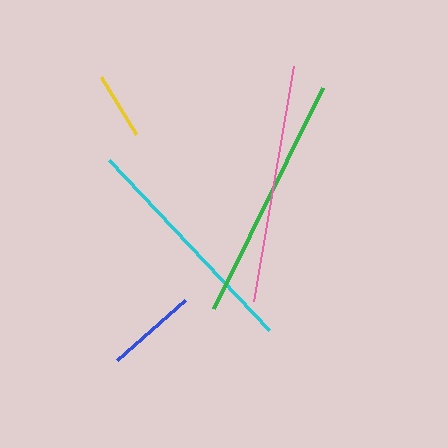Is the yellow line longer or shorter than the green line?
The green line is longer than the yellow line.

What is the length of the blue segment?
The blue segment is approximately 90 pixels long.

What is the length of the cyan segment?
The cyan segment is approximately 233 pixels long.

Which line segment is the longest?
The green line is the longest at approximately 246 pixels.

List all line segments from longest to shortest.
From longest to shortest: green, pink, cyan, blue, yellow.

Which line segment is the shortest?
The yellow line is the shortest at approximately 67 pixels.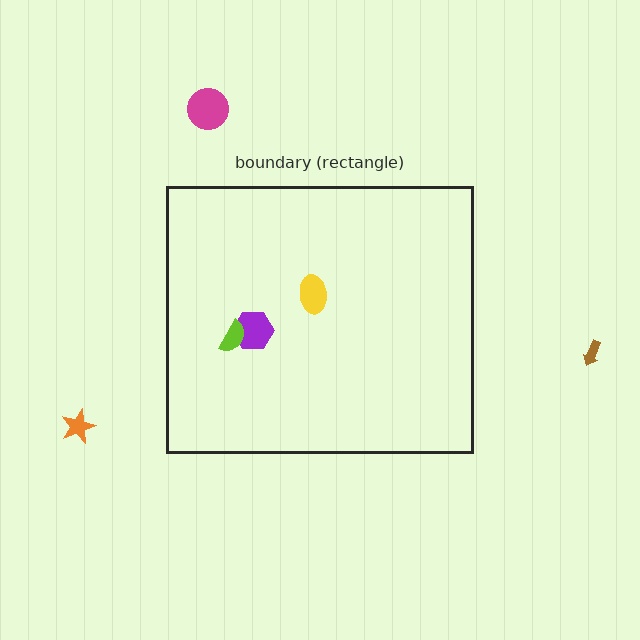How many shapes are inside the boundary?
3 inside, 3 outside.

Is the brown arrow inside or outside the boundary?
Outside.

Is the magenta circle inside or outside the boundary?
Outside.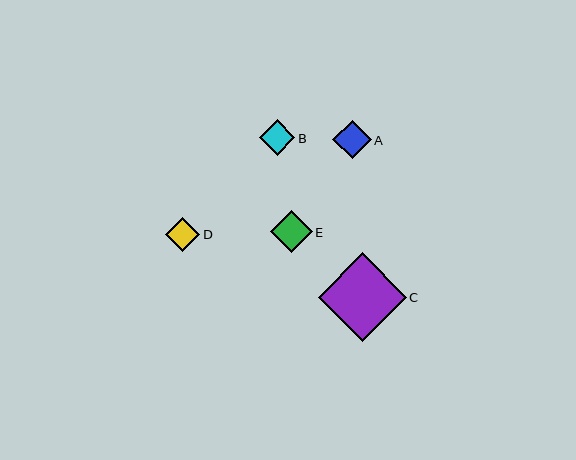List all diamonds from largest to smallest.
From largest to smallest: C, E, A, B, D.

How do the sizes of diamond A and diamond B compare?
Diamond A and diamond B are approximately the same size.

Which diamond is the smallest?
Diamond D is the smallest with a size of approximately 35 pixels.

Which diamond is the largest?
Diamond C is the largest with a size of approximately 88 pixels.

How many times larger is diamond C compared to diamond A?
Diamond C is approximately 2.3 times the size of diamond A.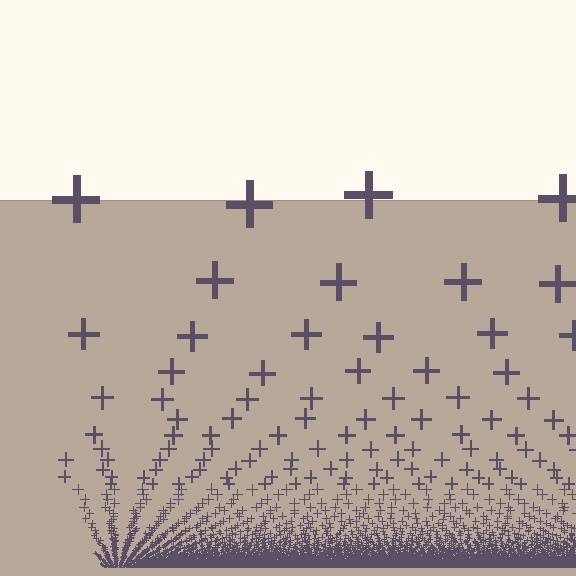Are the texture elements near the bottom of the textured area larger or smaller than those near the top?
Smaller. The gradient is inverted — elements near the bottom are smaller and denser.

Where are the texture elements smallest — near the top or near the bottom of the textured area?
Near the bottom.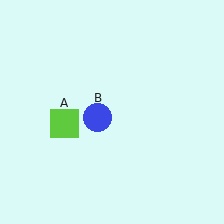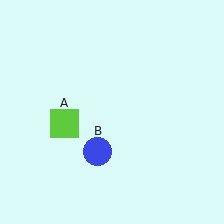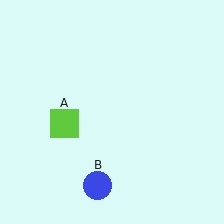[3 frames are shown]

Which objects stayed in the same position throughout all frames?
Lime square (object A) remained stationary.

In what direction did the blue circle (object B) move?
The blue circle (object B) moved down.